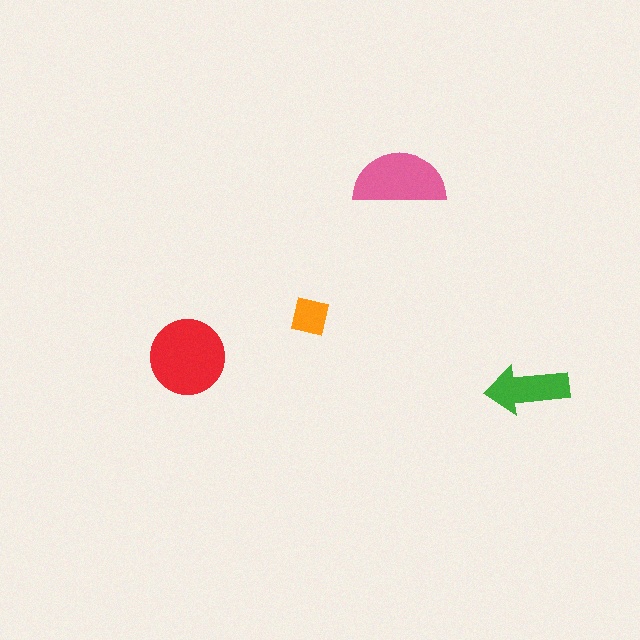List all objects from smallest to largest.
The orange square, the green arrow, the pink semicircle, the red circle.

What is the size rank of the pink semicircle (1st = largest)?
2nd.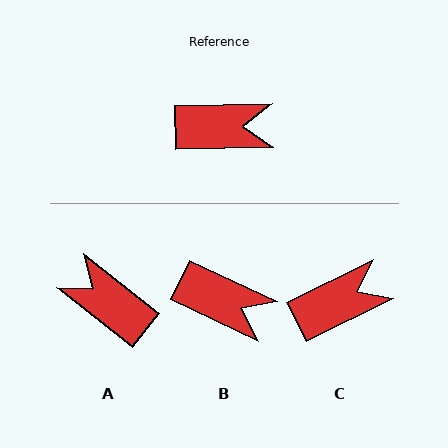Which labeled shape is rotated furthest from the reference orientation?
A, about 140 degrees away.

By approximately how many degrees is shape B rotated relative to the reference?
Approximately 27 degrees clockwise.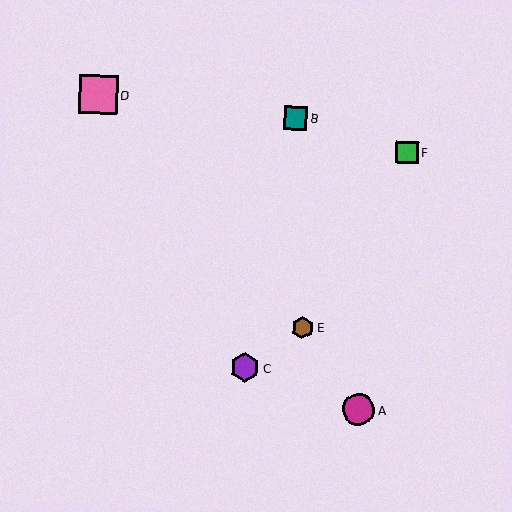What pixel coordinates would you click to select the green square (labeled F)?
Click at (407, 152) to select the green square F.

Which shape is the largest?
The pink square (labeled D) is the largest.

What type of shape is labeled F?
Shape F is a green square.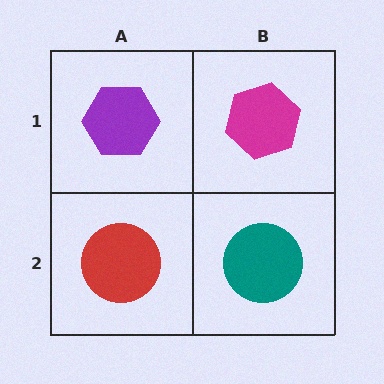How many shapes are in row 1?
2 shapes.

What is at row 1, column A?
A purple hexagon.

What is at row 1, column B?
A magenta hexagon.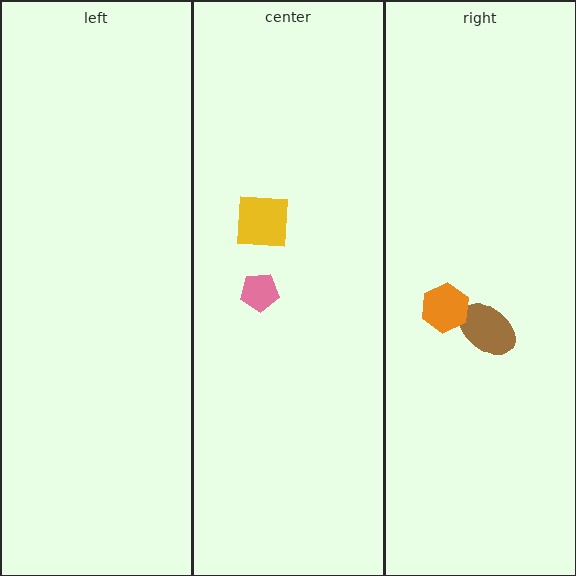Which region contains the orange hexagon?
The right region.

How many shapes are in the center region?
2.